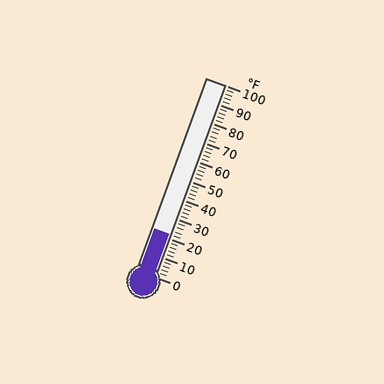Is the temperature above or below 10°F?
The temperature is above 10°F.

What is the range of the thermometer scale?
The thermometer scale ranges from 0°F to 100°F.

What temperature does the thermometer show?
The thermometer shows approximately 22°F.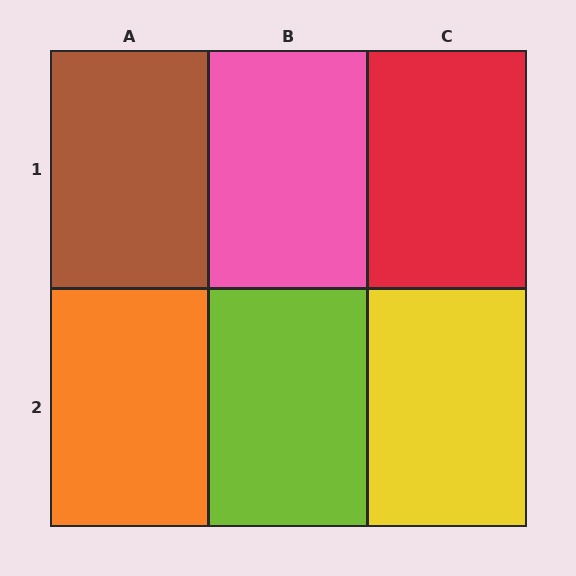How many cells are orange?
1 cell is orange.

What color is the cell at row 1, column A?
Brown.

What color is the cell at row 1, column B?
Pink.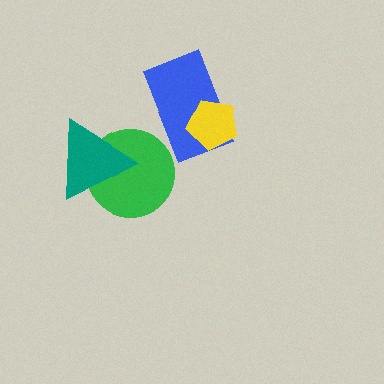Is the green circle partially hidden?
Yes, it is partially covered by another shape.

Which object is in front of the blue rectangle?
The yellow pentagon is in front of the blue rectangle.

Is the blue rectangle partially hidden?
Yes, it is partially covered by another shape.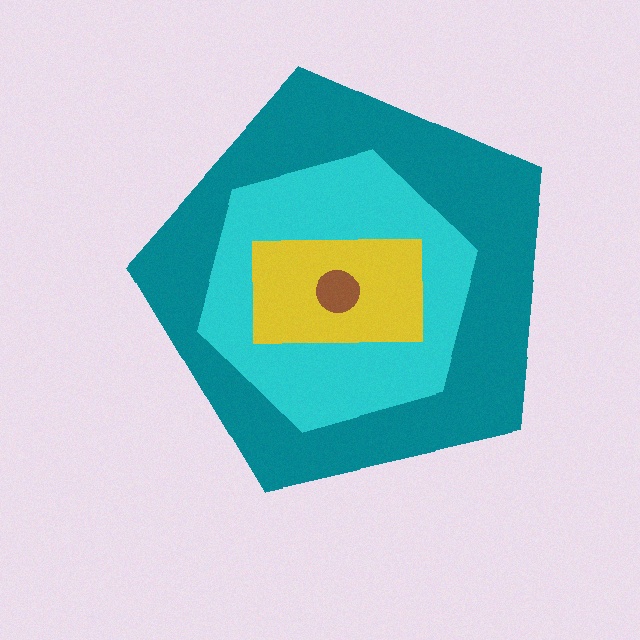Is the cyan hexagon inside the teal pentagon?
Yes.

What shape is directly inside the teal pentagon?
The cyan hexagon.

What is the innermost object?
The brown circle.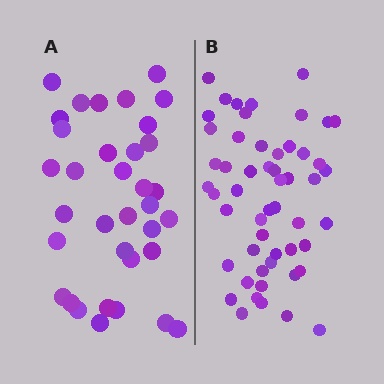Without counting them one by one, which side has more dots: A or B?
Region B (the right region) has more dots.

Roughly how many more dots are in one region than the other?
Region B has approximately 20 more dots than region A.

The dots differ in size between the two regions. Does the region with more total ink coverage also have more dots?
No. Region A has more total ink coverage because its dots are larger, but region B actually contains more individual dots. Total area can be misleading — the number of items is what matters here.